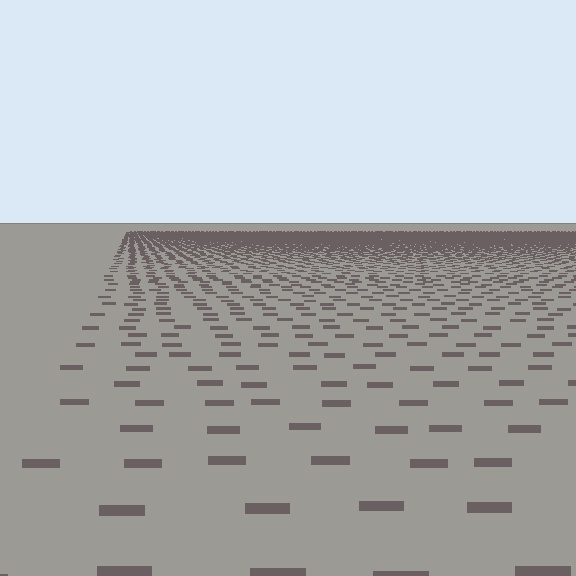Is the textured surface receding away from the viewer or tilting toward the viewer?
The surface is receding away from the viewer. Texture elements get smaller and denser toward the top.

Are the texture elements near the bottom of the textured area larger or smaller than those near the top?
Larger. Near the bottom, elements are closer to the viewer and appear at a bigger on-screen size.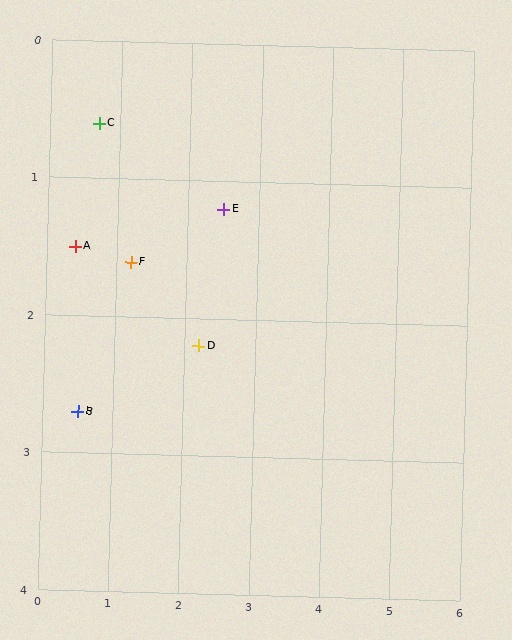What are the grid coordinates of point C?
Point C is at approximately (0.7, 0.6).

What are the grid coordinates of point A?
Point A is at approximately (0.4, 1.5).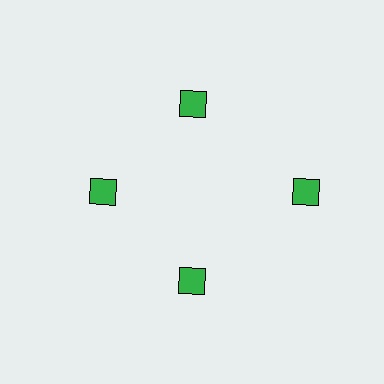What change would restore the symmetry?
The symmetry would be restored by moving it inward, back onto the ring so that all 4 diamonds sit at equal angles and equal distance from the center.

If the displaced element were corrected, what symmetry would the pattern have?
It would have 4-fold rotational symmetry — the pattern would map onto itself every 90 degrees.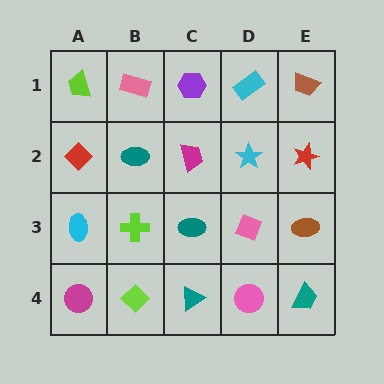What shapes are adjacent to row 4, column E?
A brown ellipse (row 3, column E), a pink circle (row 4, column D).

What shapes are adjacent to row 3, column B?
A teal ellipse (row 2, column B), a lime diamond (row 4, column B), a cyan ellipse (row 3, column A), a teal ellipse (row 3, column C).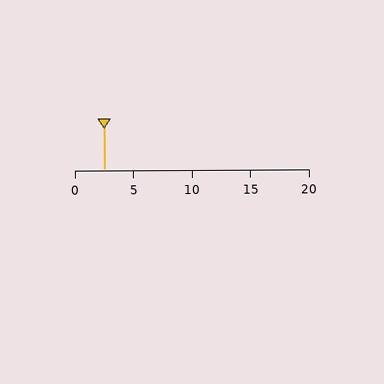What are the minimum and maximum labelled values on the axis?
The axis runs from 0 to 20.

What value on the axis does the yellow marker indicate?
The marker indicates approximately 2.5.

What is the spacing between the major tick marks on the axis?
The major ticks are spaced 5 apart.